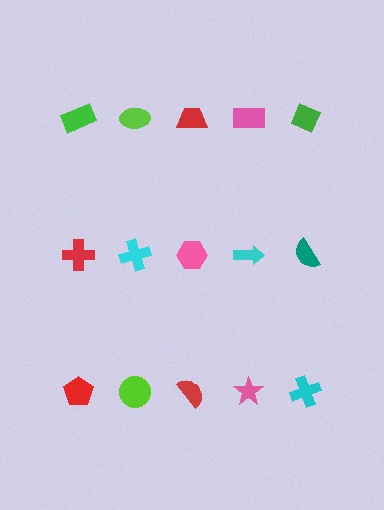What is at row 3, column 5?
A cyan cross.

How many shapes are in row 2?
5 shapes.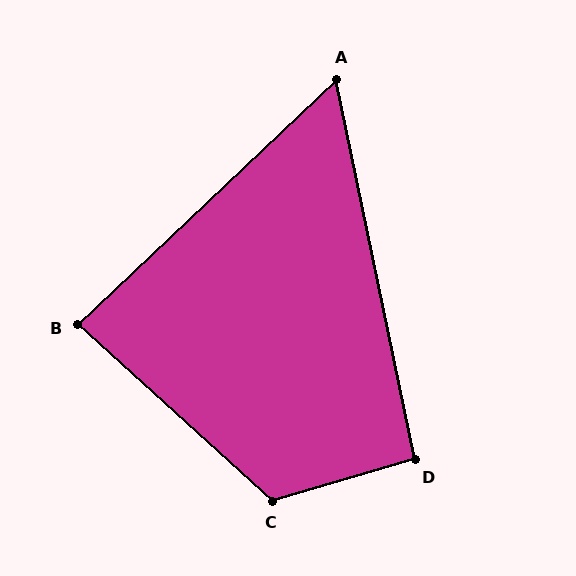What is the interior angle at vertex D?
Approximately 94 degrees (approximately right).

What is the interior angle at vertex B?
Approximately 86 degrees (approximately right).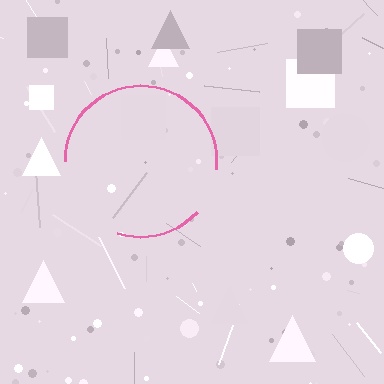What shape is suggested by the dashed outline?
The dashed outline suggests a circle.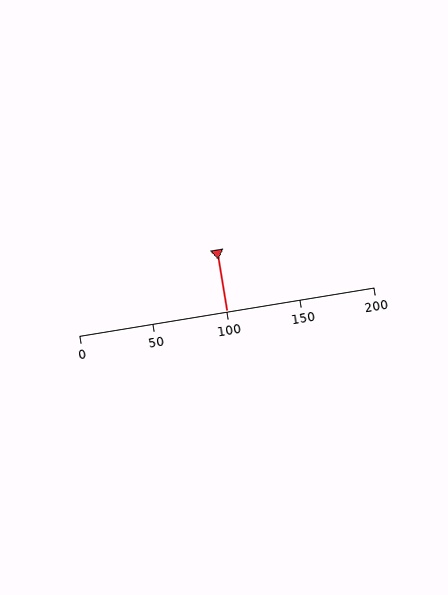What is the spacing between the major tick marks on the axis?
The major ticks are spaced 50 apart.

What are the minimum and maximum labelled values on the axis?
The axis runs from 0 to 200.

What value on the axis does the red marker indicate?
The marker indicates approximately 100.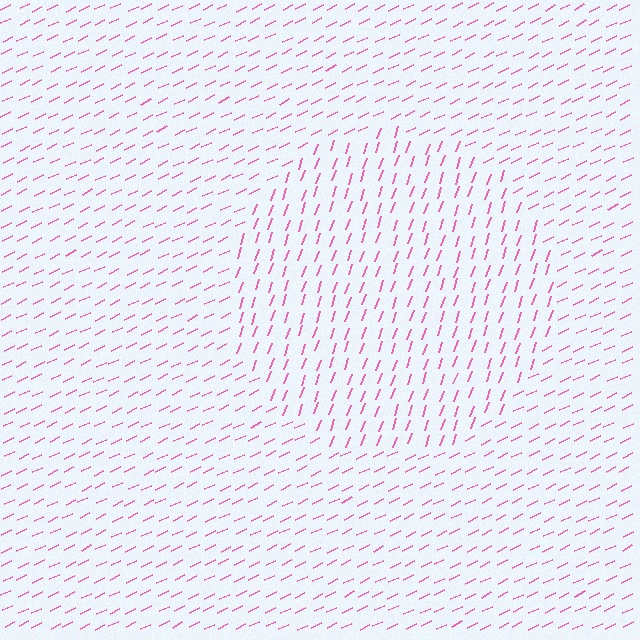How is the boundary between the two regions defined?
The boundary is defined purely by a change in line orientation (approximately 45 degrees difference). All lines are the same color and thickness.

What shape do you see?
I see a circle.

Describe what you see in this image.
The image is filled with small pink line segments. A circle region in the image has lines oriented differently from the surrounding lines, creating a visible texture boundary.